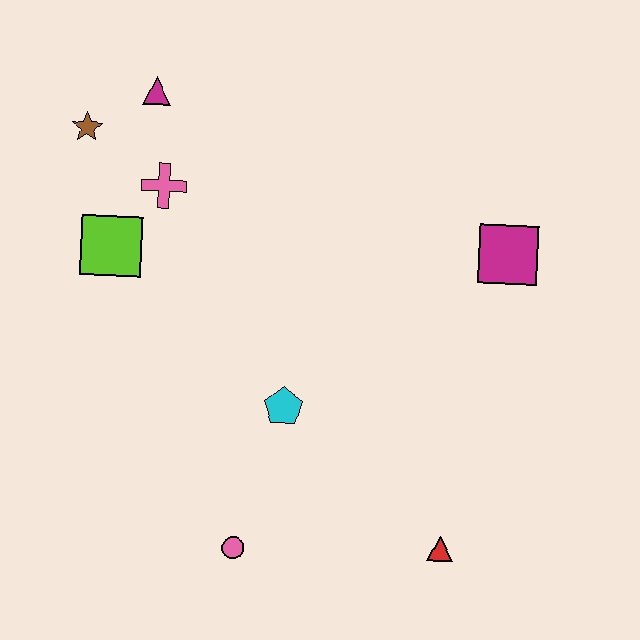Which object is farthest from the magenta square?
The brown star is farthest from the magenta square.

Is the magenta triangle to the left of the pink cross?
Yes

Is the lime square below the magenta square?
Yes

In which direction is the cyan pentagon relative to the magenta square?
The cyan pentagon is to the left of the magenta square.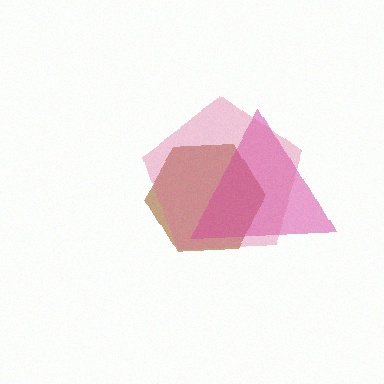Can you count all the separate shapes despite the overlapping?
Yes, there are 3 separate shapes.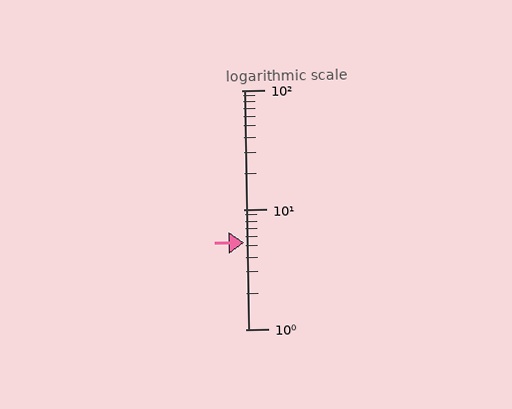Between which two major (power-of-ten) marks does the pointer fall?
The pointer is between 1 and 10.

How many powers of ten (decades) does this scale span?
The scale spans 2 decades, from 1 to 100.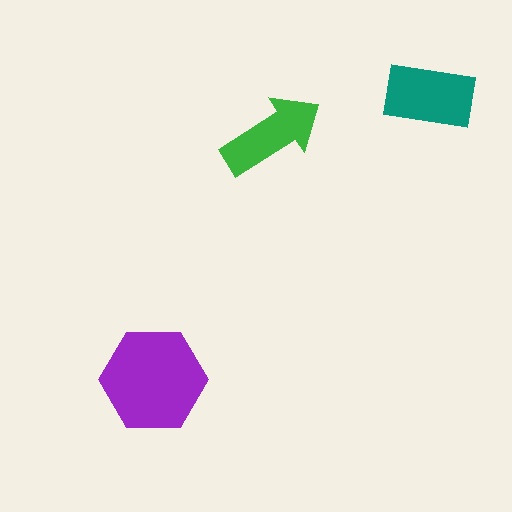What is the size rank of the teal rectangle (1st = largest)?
2nd.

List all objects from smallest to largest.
The green arrow, the teal rectangle, the purple hexagon.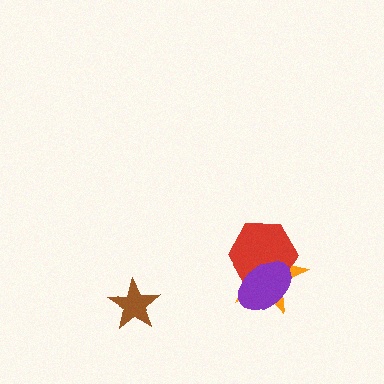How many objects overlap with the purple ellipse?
2 objects overlap with the purple ellipse.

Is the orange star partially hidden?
Yes, it is partially covered by another shape.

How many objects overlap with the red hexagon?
2 objects overlap with the red hexagon.